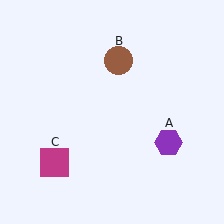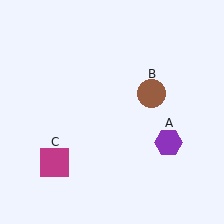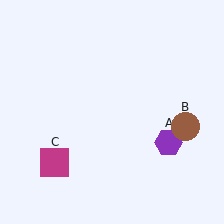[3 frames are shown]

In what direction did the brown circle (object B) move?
The brown circle (object B) moved down and to the right.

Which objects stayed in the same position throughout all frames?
Purple hexagon (object A) and magenta square (object C) remained stationary.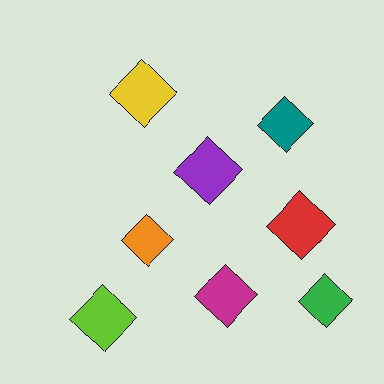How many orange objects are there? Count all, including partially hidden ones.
There is 1 orange object.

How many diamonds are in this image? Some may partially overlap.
There are 8 diamonds.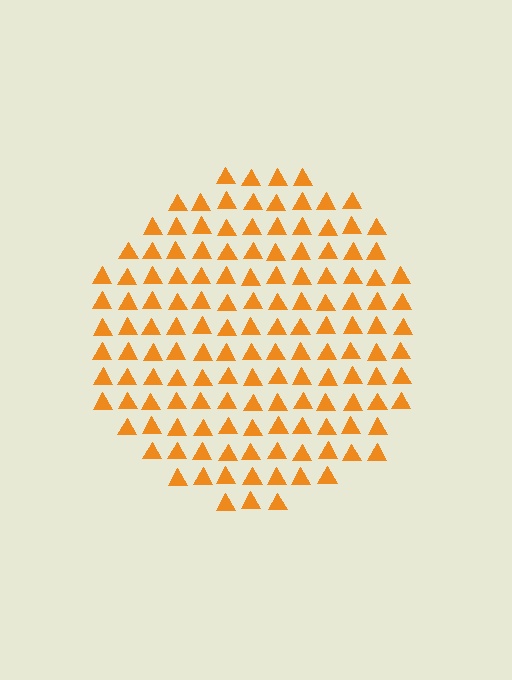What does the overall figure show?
The overall figure shows a circle.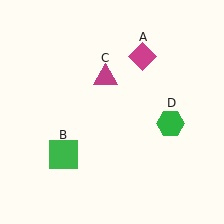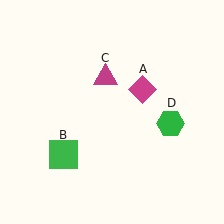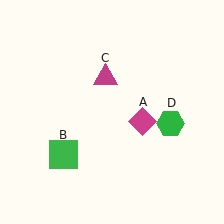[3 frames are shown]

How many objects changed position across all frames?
1 object changed position: magenta diamond (object A).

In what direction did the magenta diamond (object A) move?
The magenta diamond (object A) moved down.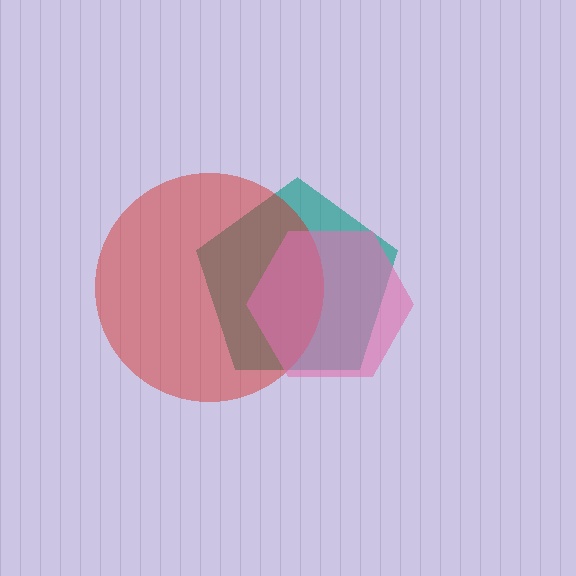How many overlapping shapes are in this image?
There are 3 overlapping shapes in the image.